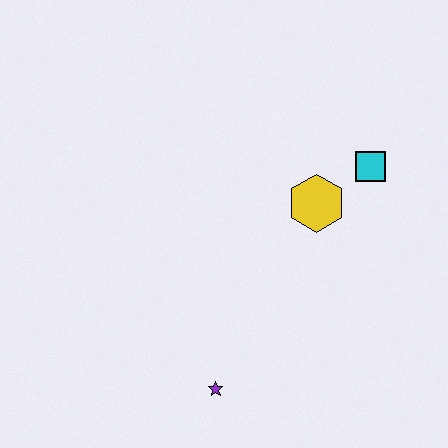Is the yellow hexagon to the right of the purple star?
Yes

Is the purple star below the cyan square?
Yes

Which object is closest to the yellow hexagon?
The cyan square is closest to the yellow hexagon.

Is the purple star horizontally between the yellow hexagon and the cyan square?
No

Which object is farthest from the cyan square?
The purple star is farthest from the cyan square.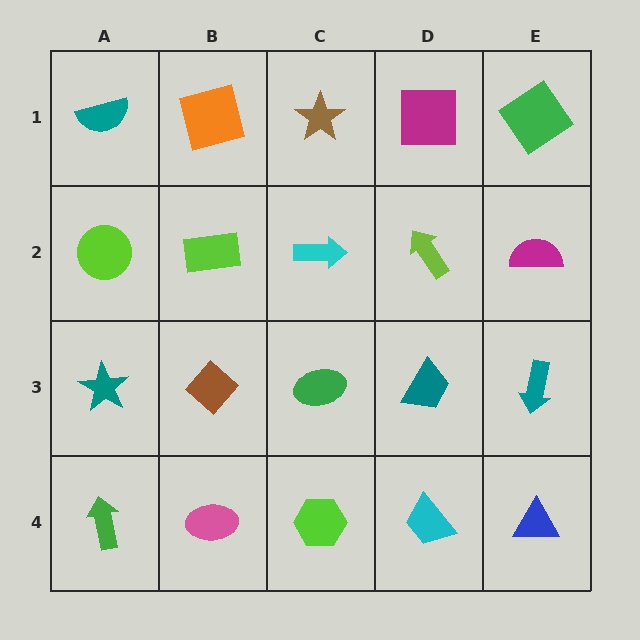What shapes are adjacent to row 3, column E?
A magenta semicircle (row 2, column E), a blue triangle (row 4, column E), a teal trapezoid (row 3, column D).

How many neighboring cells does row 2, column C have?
4.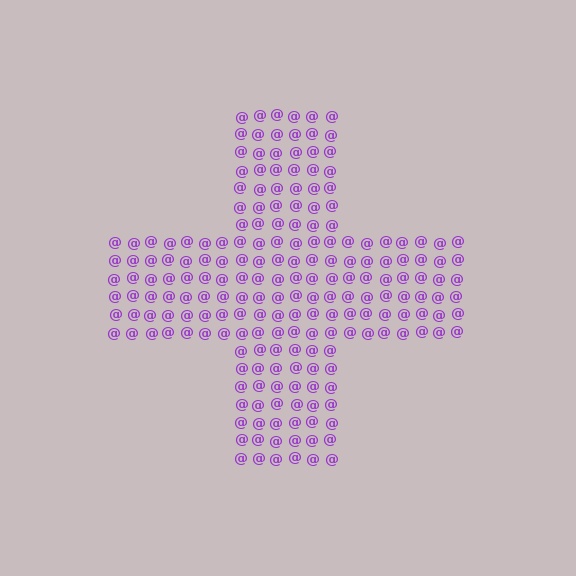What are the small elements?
The small elements are at signs.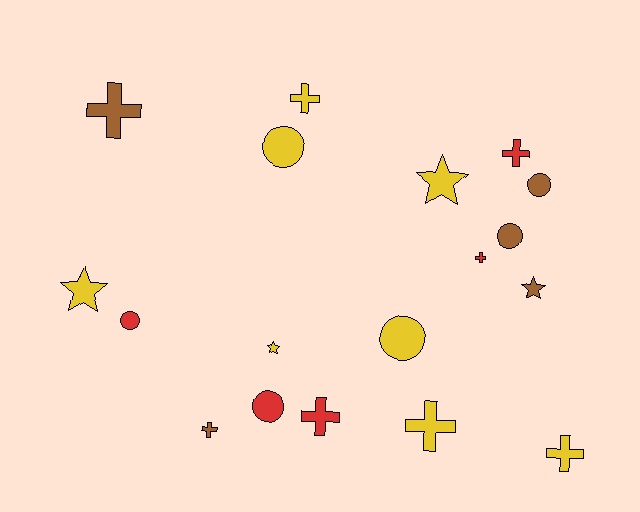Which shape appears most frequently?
Cross, with 8 objects.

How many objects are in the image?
There are 18 objects.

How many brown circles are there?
There are 2 brown circles.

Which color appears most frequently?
Yellow, with 8 objects.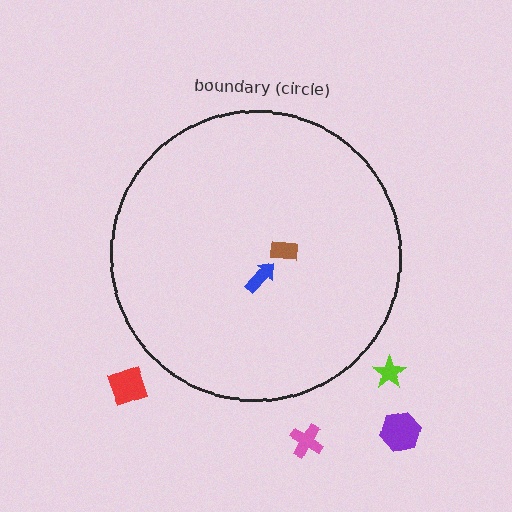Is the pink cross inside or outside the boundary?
Outside.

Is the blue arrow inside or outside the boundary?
Inside.